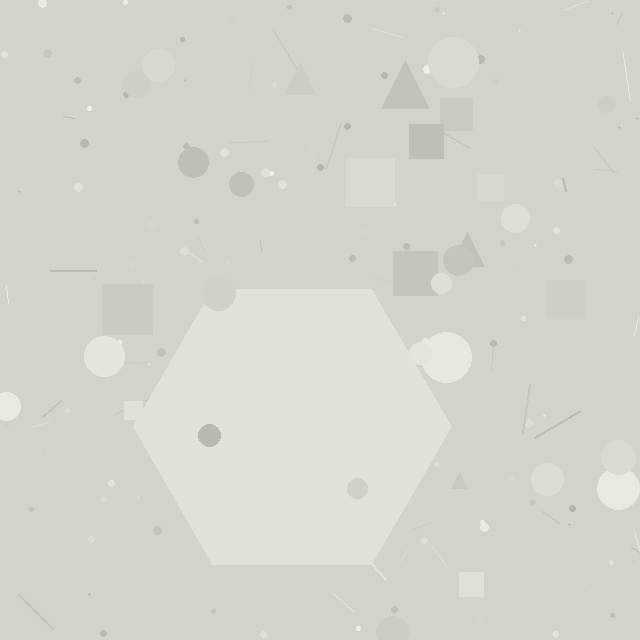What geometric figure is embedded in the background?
A hexagon is embedded in the background.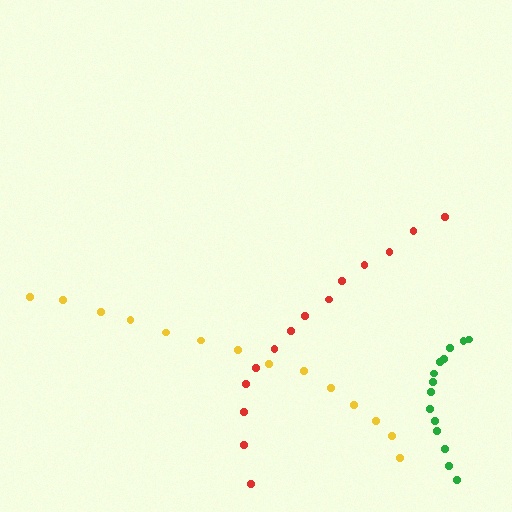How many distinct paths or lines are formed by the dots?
There are 3 distinct paths.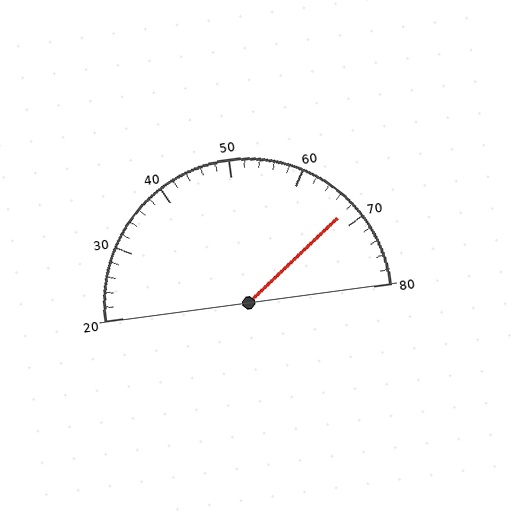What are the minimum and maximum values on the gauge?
The gauge ranges from 20 to 80.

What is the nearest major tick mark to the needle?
The nearest major tick mark is 70.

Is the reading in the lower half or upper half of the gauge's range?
The reading is in the upper half of the range (20 to 80).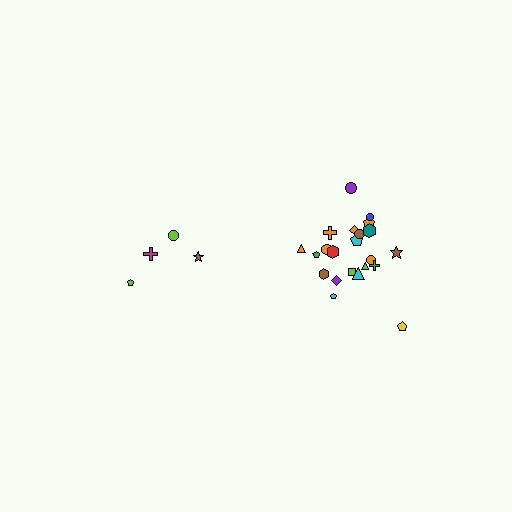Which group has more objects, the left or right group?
The right group.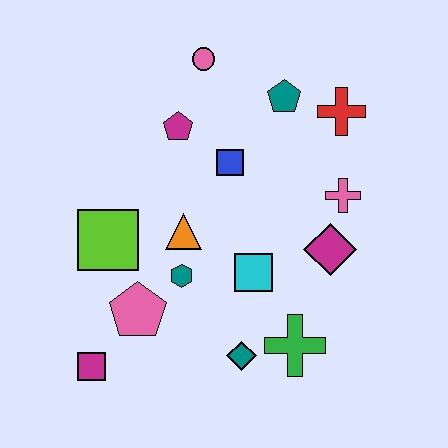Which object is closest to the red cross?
The teal pentagon is closest to the red cross.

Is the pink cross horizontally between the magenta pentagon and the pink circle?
No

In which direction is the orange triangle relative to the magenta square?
The orange triangle is above the magenta square.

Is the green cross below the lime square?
Yes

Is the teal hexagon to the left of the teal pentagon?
Yes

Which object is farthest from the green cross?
The pink circle is farthest from the green cross.